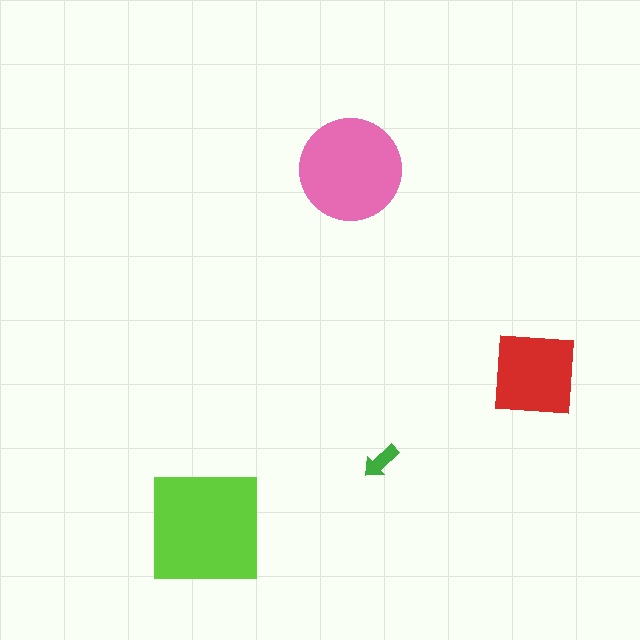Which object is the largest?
The lime square.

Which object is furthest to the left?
The lime square is leftmost.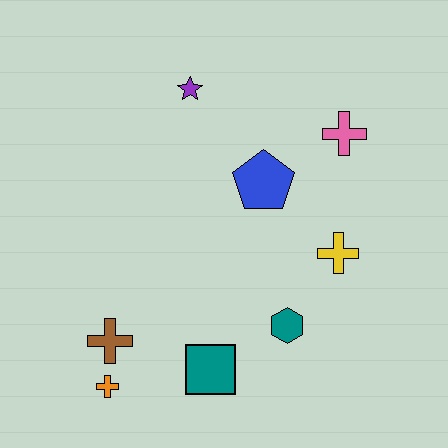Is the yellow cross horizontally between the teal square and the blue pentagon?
No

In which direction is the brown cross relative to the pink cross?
The brown cross is to the left of the pink cross.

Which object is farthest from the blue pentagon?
The orange cross is farthest from the blue pentagon.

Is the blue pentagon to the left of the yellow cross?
Yes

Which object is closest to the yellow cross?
The teal hexagon is closest to the yellow cross.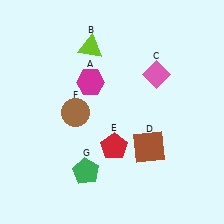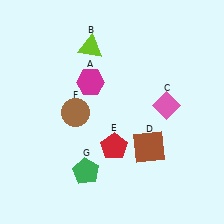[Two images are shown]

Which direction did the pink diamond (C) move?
The pink diamond (C) moved down.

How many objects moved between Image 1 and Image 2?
1 object moved between the two images.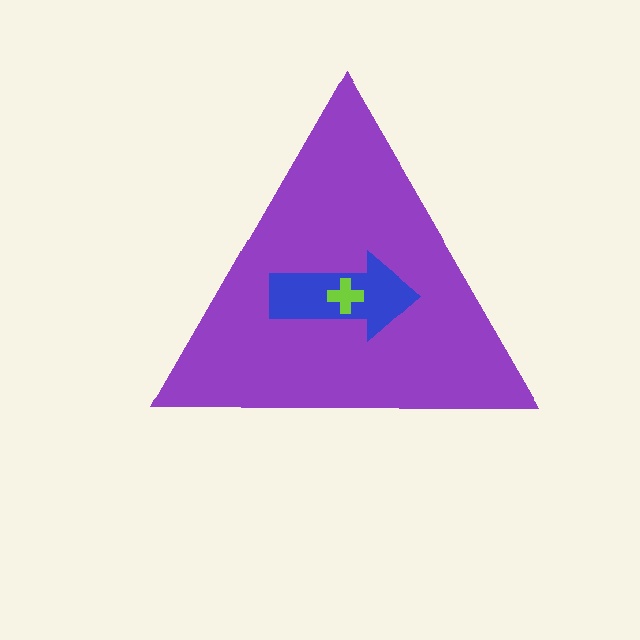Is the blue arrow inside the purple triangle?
Yes.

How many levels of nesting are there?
3.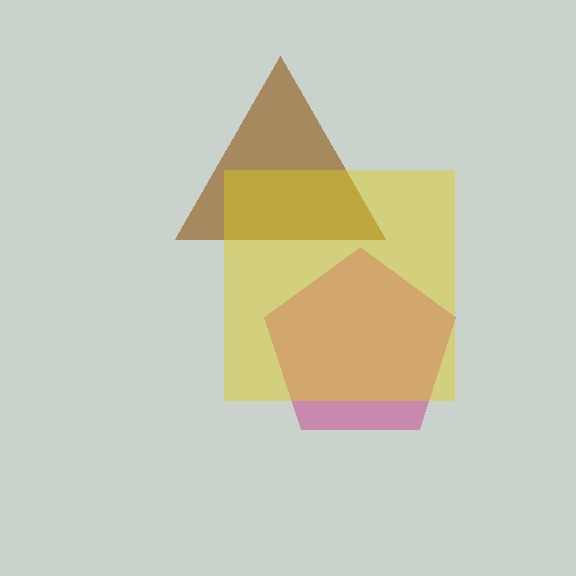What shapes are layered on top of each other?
The layered shapes are: a brown triangle, a magenta pentagon, a yellow square.